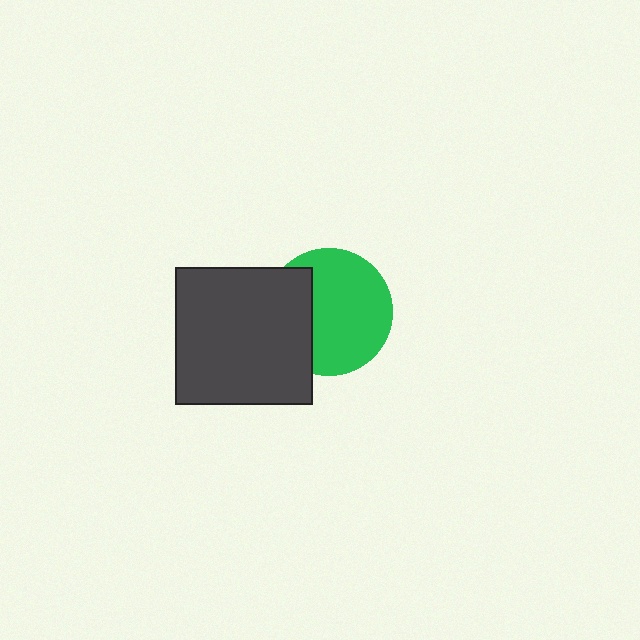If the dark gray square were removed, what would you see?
You would see the complete green circle.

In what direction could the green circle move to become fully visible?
The green circle could move right. That would shift it out from behind the dark gray square entirely.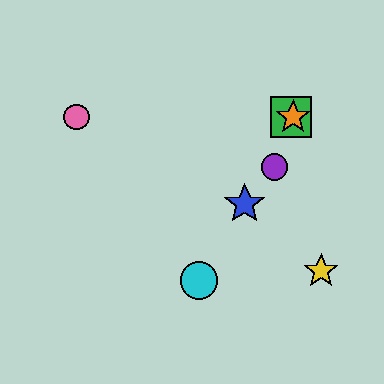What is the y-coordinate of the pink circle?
The pink circle is at y≈117.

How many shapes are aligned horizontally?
4 shapes (the red circle, the green square, the orange star, the pink circle) are aligned horizontally.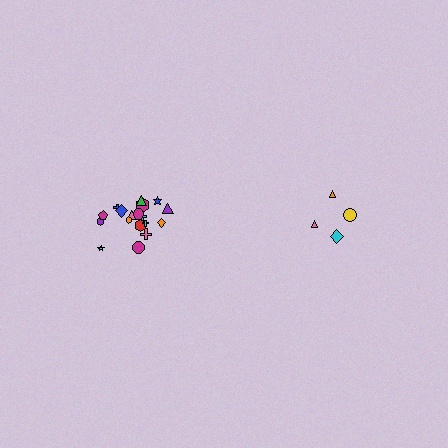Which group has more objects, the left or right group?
The left group.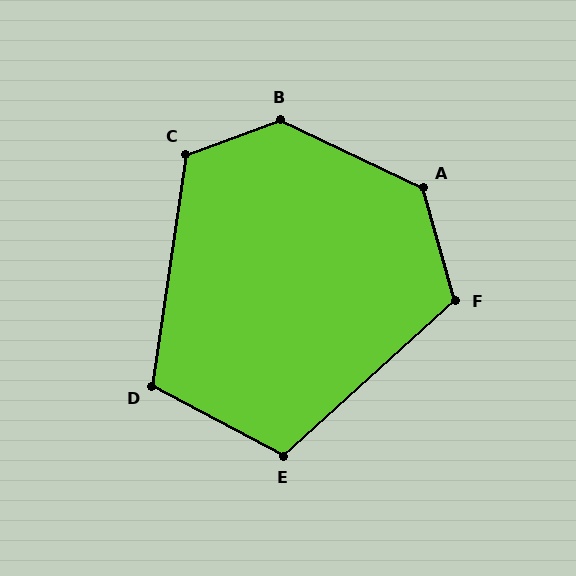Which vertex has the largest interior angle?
B, at approximately 135 degrees.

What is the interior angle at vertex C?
Approximately 118 degrees (obtuse).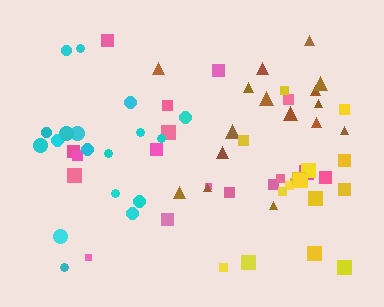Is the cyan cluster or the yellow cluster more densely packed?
Cyan.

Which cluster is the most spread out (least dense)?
Yellow.